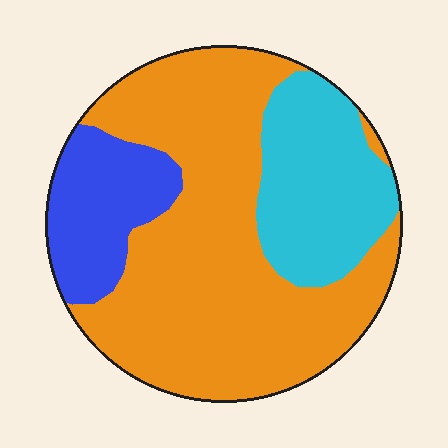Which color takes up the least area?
Blue, at roughly 15%.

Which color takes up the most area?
Orange, at roughly 60%.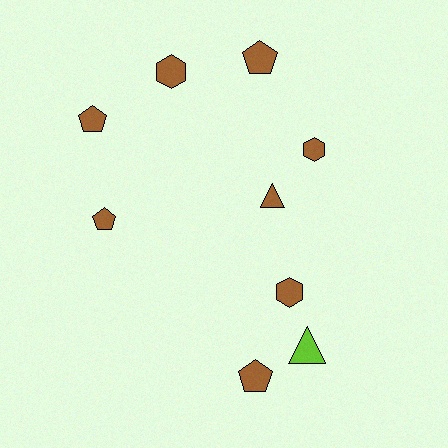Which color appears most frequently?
Brown, with 8 objects.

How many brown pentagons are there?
There are 4 brown pentagons.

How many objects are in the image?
There are 9 objects.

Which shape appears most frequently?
Pentagon, with 4 objects.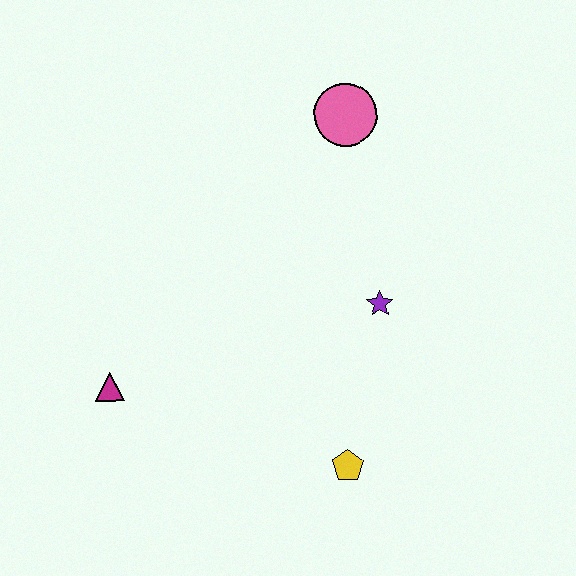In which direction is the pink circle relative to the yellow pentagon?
The pink circle is above the yellow pentagon.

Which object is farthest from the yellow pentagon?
The pink circle is farthest from the yellow pentagon.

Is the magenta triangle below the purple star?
Yes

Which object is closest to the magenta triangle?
The yellow pentagon is closest to the magenta triangle.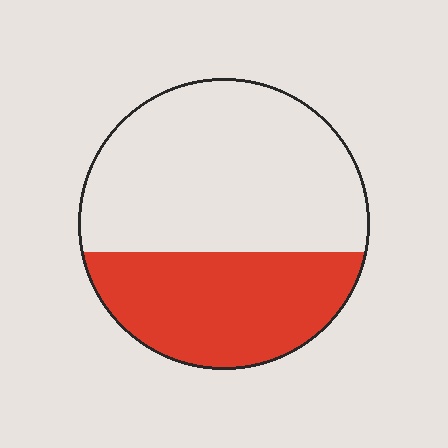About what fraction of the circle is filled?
About three eighths (3/8).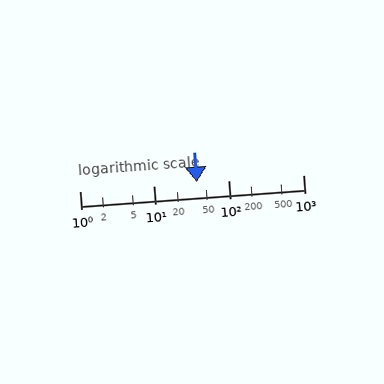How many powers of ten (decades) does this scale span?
The scale spans 3 decades, from 1 to 1000.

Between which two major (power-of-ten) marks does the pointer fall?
The pointer is between 10 and 100.